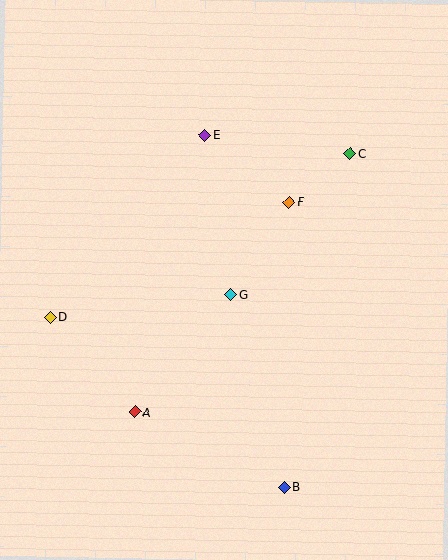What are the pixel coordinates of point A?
Point A is at (135, 412).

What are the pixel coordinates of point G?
Point G is at (230, 295).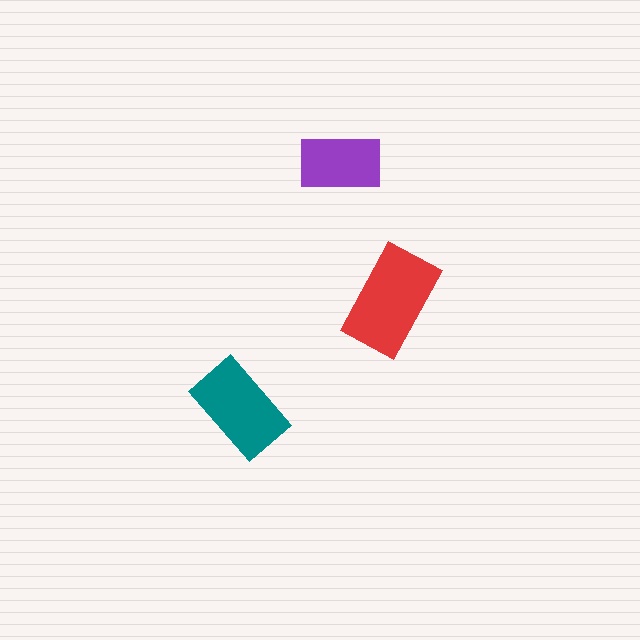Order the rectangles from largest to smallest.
the red one, the teal one, the purple one.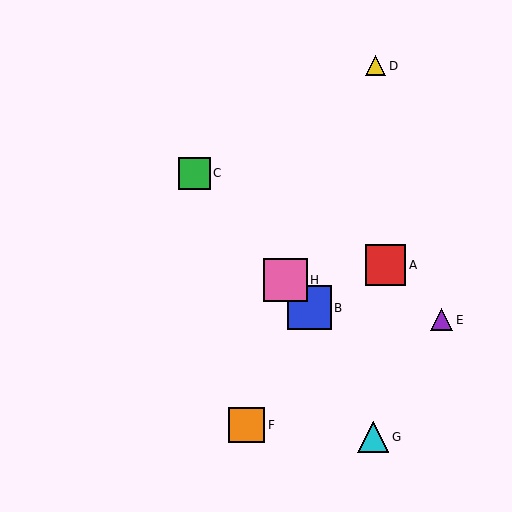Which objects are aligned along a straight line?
Objects B, C, H are aligned along a straight line.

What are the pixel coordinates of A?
Object A is at (385, 265).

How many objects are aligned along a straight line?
3 objects (B, C, H) are aligned along a straight line.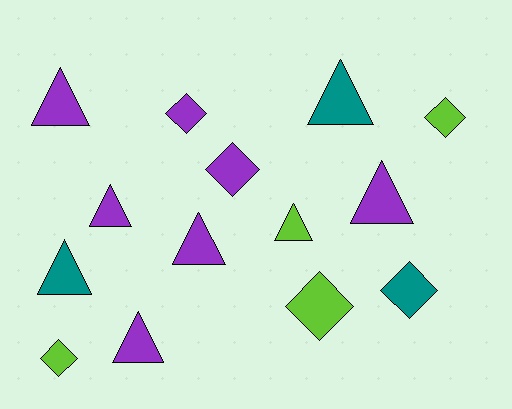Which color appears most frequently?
Purple, with 7 objects.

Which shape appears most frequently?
Triangle, with 8 objects.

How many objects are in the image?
There are 14 objects.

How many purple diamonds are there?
There are 2 purple diamonds.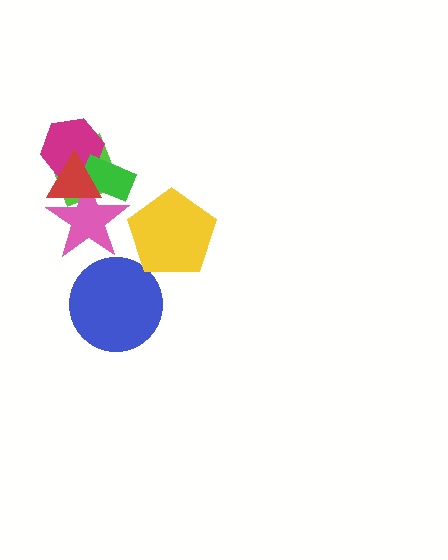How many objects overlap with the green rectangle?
4 objects overlap with the green rectangle.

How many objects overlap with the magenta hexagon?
3 objects overlap with the magenta hexagon.